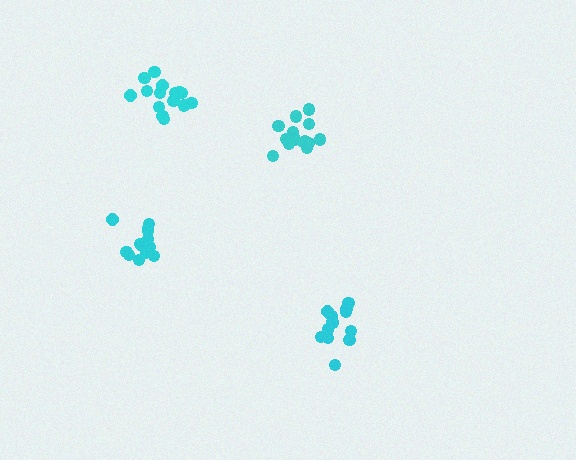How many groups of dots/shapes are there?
There are 4 groups.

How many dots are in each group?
Group 1: 13 dots, Group 2: 14 dots, Group 3: 14 dots, Group 4: 15 dots (56 total).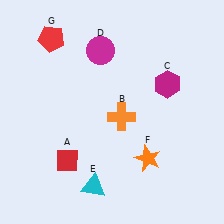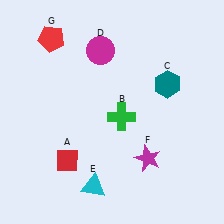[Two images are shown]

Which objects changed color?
B changed from orange to green. C changed from magenta to teal. F changed from orange to magenta.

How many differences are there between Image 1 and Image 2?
There are 3 differences between the two images.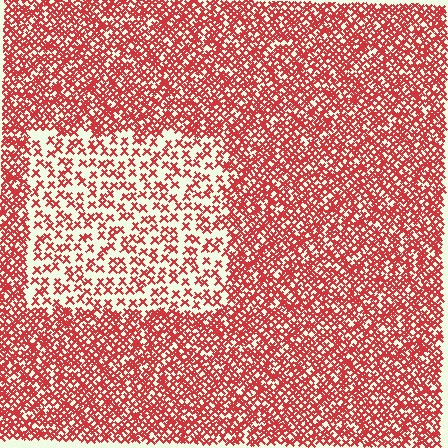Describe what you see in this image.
The image contains small red elements arranged at two different densities. A rectangle-shaped region is visible where the elements are less densely packed than the surrounding area.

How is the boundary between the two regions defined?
The boundary is defined by a change in element density (approximately 2.4x ratio). All elements are the same color, size, and shape.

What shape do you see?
I see a rectangle.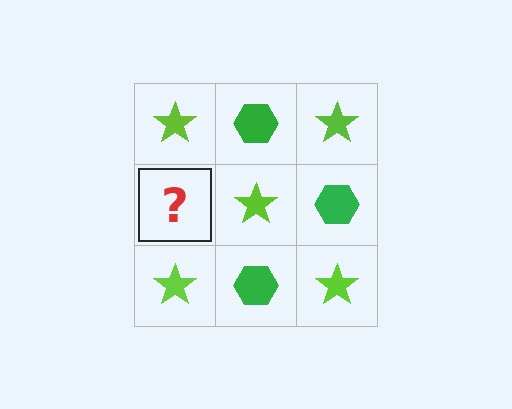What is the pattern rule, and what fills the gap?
The rule is that it alternates lime star and green hexagon in a checkerboard pattern. The gap should be filled with a green hexagon.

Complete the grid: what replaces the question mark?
The question mark should be replaced with a green hexagon.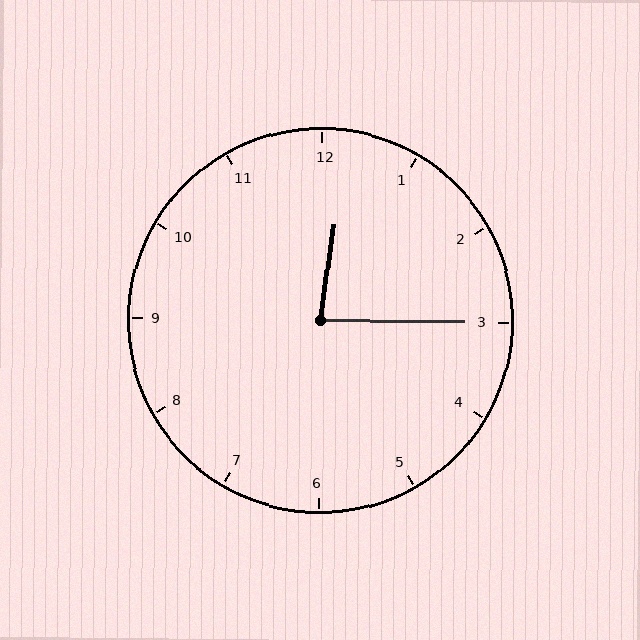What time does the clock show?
12:15.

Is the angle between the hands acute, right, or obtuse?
It is acute.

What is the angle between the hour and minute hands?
Approximately 82 degrees.